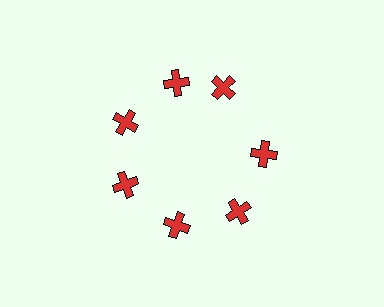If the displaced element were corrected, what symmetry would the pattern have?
It would have 7-fold rotational symmetry — the pattern would map onto itself every 51 degrees.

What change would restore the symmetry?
The symmetry would be restored by rotating it back into even spacing with its neighbors so that all 7 crosses sit at equal angles and equal distance from the center.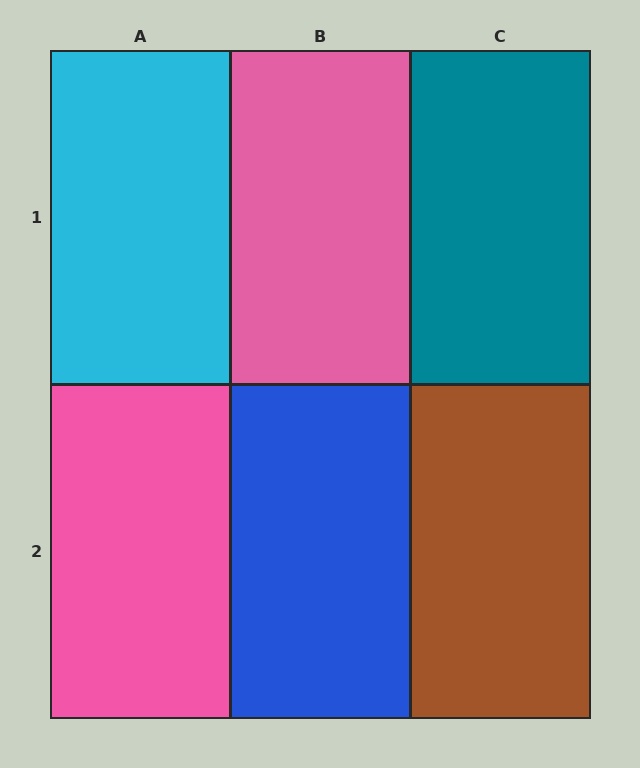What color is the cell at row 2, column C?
Brown.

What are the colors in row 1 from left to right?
Cyan, pink, teal.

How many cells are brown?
1 cell is brown.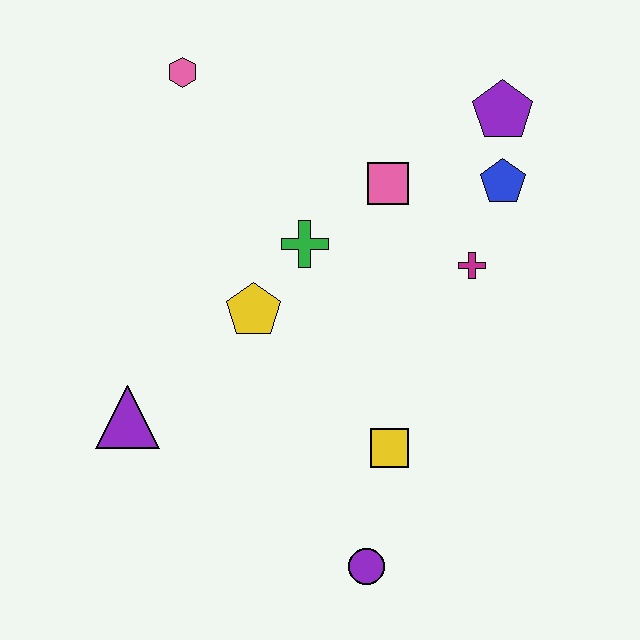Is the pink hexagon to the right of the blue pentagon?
No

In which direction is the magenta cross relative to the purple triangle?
The magenta cross is to the right of the purple triangle.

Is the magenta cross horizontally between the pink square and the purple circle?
No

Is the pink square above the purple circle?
Yes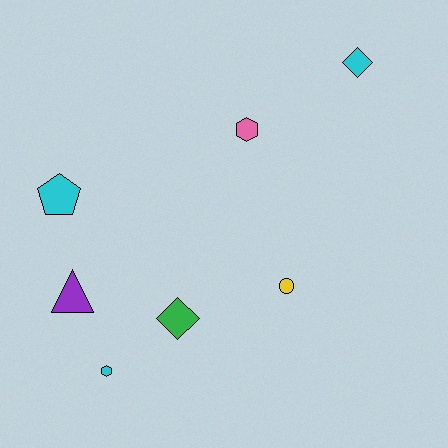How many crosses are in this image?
There are no crosses.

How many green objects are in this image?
There is 1 green object.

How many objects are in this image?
There are 7 objects.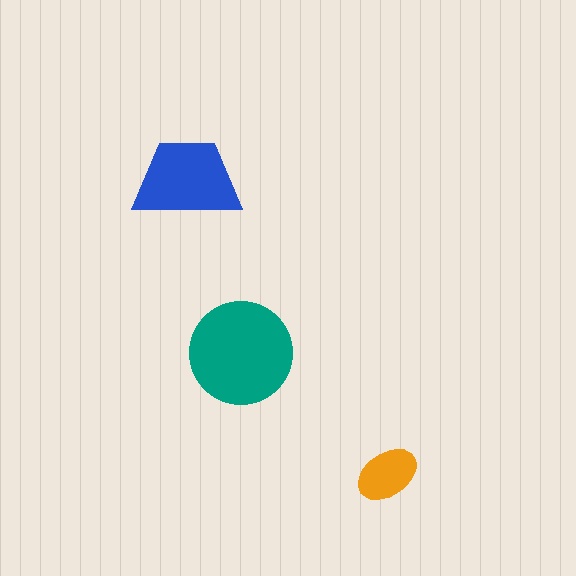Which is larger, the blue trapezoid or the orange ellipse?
The blue trapezoid.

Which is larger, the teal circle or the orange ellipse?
The teal circle.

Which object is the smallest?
The orange ellipse.